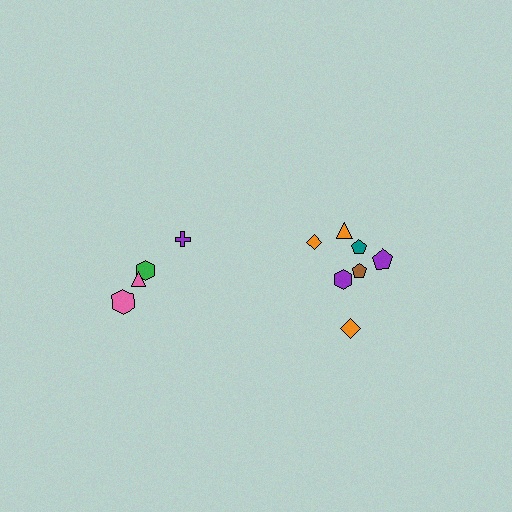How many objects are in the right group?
There are 7 objects.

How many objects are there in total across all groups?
There are 11 objects.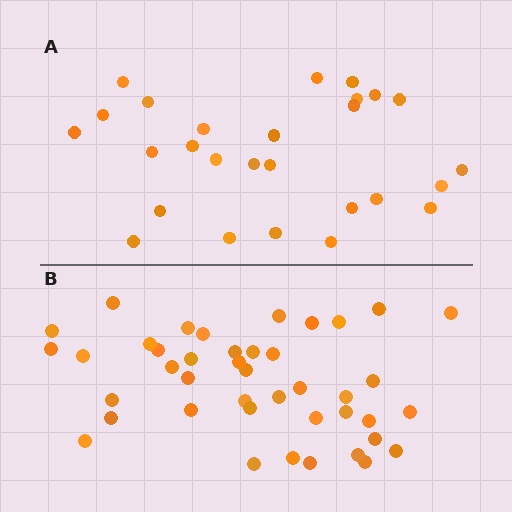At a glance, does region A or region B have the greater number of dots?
Region B (the bottom region) has more dots.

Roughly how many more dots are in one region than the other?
Region B has approximately 15 more dots than region A.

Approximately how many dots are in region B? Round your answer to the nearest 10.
About 40 dots. (The exact count is 42, which rounds to 40.)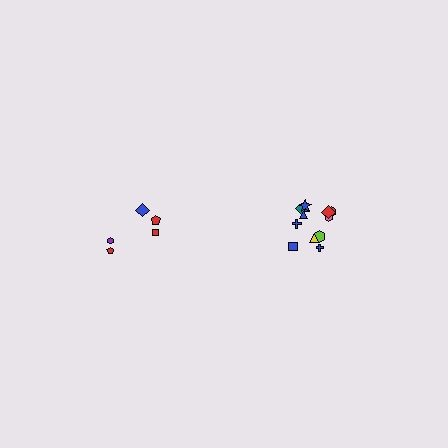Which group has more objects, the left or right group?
The right group.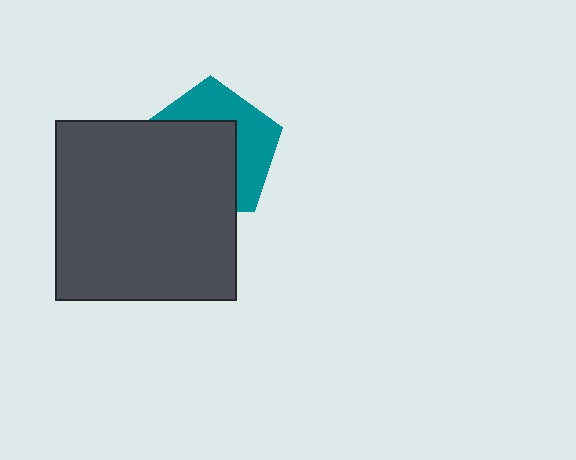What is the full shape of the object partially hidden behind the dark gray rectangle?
The partially hidden object is a teal pentagon.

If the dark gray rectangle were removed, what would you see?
You would see the complete teal pentagon.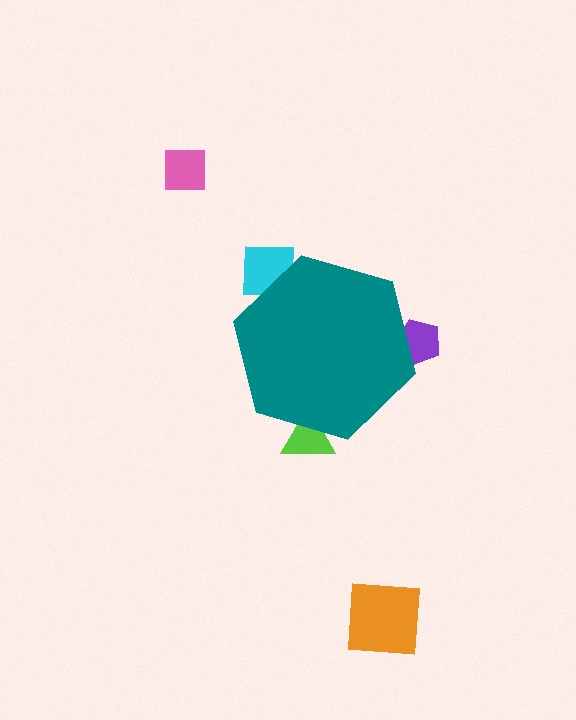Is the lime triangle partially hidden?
Yes, the lime triangle is partially hidden behind the teal hexagon.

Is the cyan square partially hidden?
Yes, the cyan square is partially hidden behind the teal hexagon.